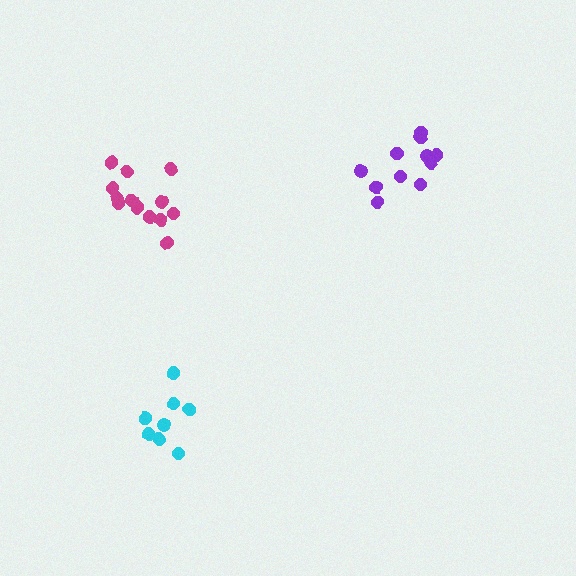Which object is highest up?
The purple cluster is topmost.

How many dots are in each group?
Group 1: 11 dots, Group 2: 13 dots, Group 3: 8 dots (32 total).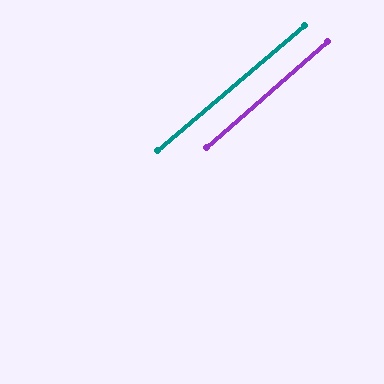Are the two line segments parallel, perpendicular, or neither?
Parallel — their directions differ by only 1.0°.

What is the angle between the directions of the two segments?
Approximately 1 degree.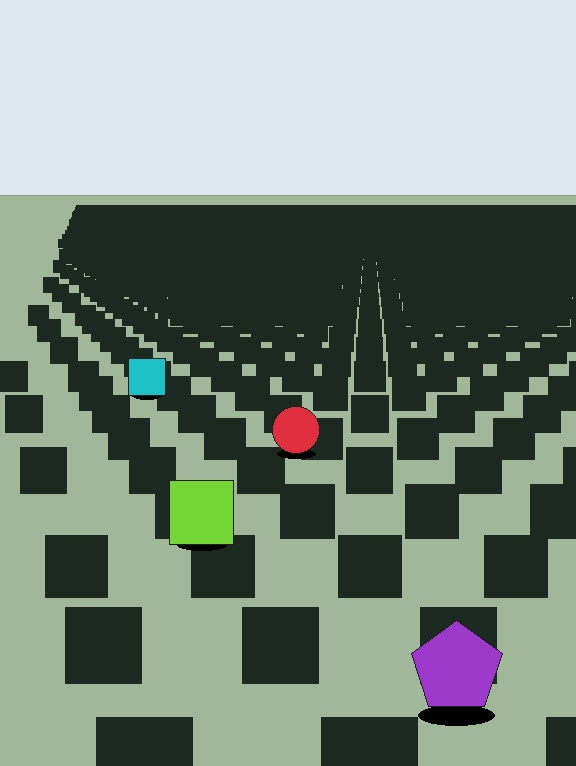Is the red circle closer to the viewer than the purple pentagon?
No. The purple pentagon is closer — you can tell from the texture gradient: the ground texture is coarser near it.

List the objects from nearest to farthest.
From nearest to farthest: the purple pentagon, the lime square, the red circle, the cyan square.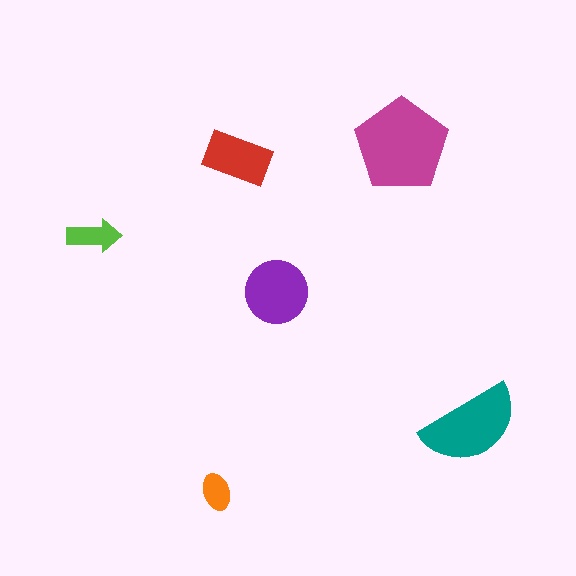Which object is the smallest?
The orange ellipse.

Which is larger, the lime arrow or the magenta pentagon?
The magenta pentagon.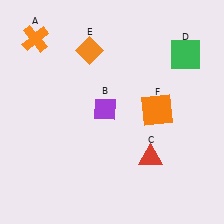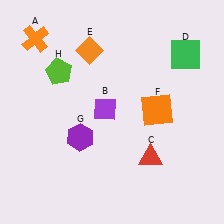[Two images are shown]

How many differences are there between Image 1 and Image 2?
There are 2 differences between the two images.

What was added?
A purple hexagon (G), a lime pentagon (H) were added in Image 2.